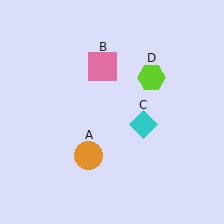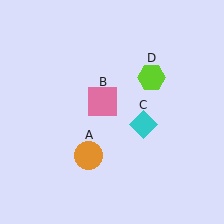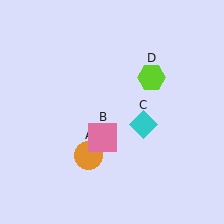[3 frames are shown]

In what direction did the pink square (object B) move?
The pink square (object B) moved down.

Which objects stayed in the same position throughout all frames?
Orange circle (object A) and cyan diamond (object C) and lime hexagon (object D) remained stationary.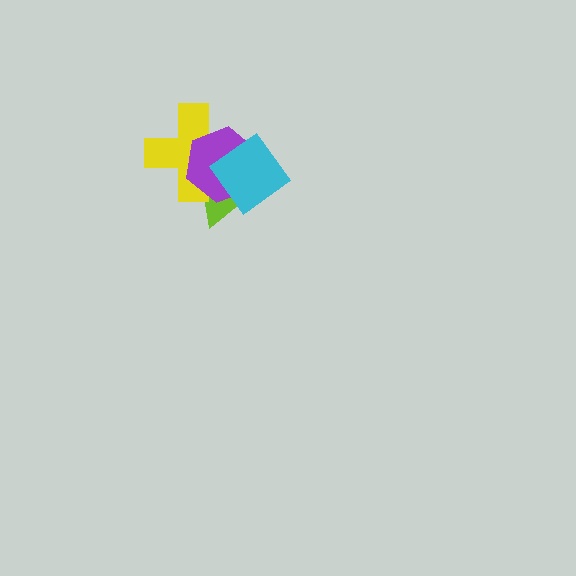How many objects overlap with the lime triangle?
3 objects overlap with the lime triangle.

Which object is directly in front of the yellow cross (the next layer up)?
The purple hexagon is directly in front of the yellow cross.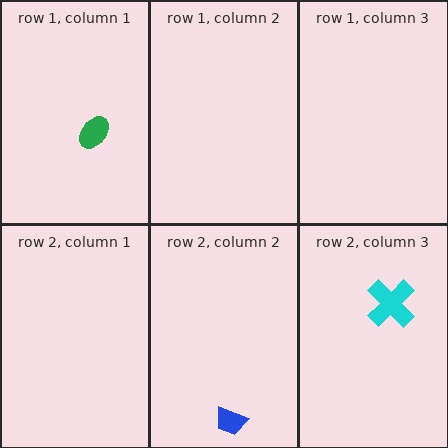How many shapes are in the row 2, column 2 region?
1.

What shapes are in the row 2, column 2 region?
The blue trapezoid.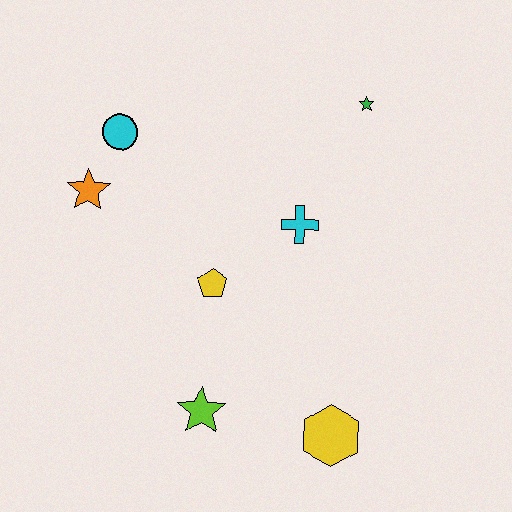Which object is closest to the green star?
The cyan cross is closest to the green star.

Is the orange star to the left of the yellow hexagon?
Yes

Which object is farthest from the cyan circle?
The yellow hexagon is farthest from the cyan circle.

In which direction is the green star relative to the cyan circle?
The green star is to the right of the cyan circle.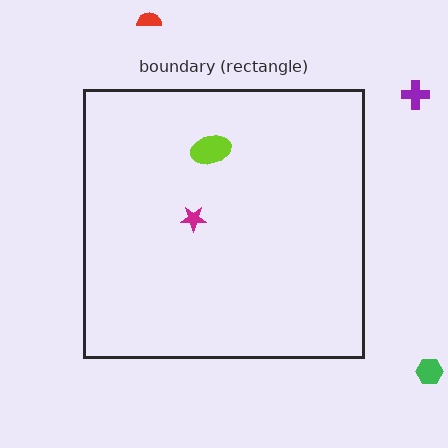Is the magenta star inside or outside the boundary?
Inside.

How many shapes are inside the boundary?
2 inside, 3 outside.